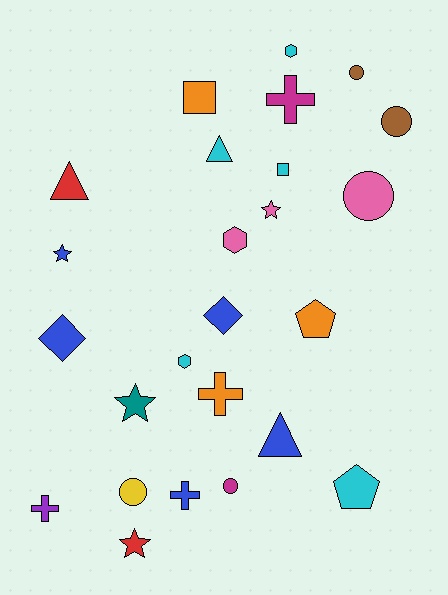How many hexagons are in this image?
There are 3 hexagons.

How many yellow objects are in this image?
There is 1 yellow object.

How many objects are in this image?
There are 25 objects.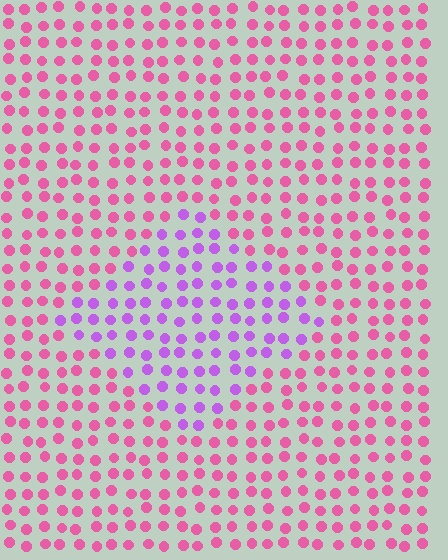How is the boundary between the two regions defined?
The boundary is defined purely by a slight shift in hue (about 45 degrees). Spacing, size, and orientation are identical on both sides.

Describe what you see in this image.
The image is filled with small pink elements in a uniform arrangement. A diamond-shaped region is visible where the elements are tinted to a slightly different hue, forming a subtle color boundary.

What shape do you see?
I see a diamond.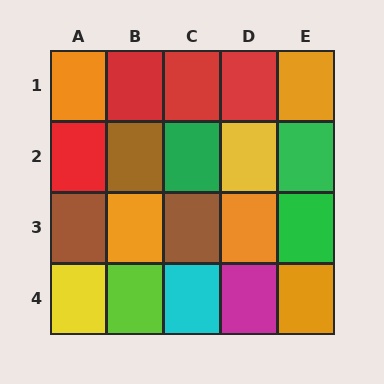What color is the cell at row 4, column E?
Orange.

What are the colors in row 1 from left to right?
Orange, red, red, red, orange.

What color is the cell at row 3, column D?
Orange.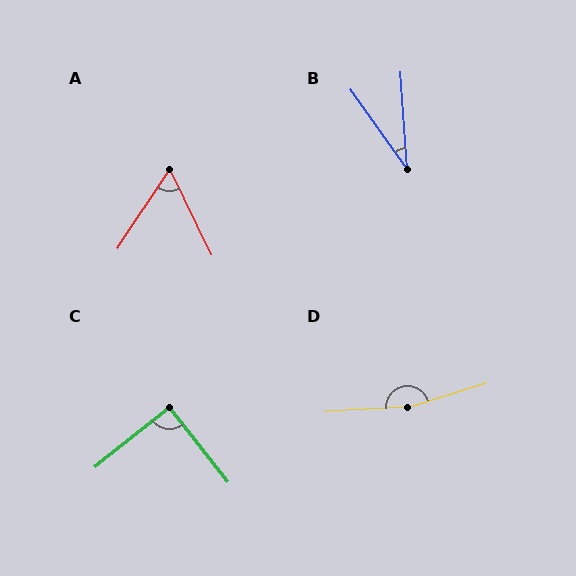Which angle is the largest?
D, at approximately 166 degrees.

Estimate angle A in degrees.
Approximately 59 degrees.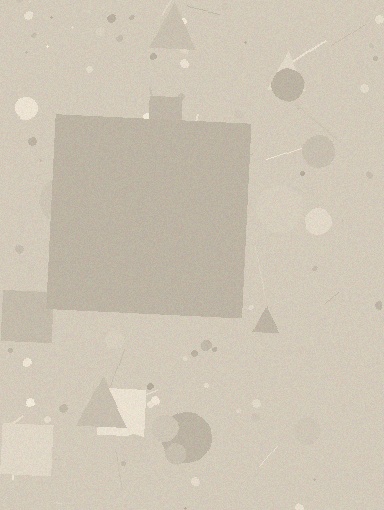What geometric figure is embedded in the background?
A square is embedded in the background.